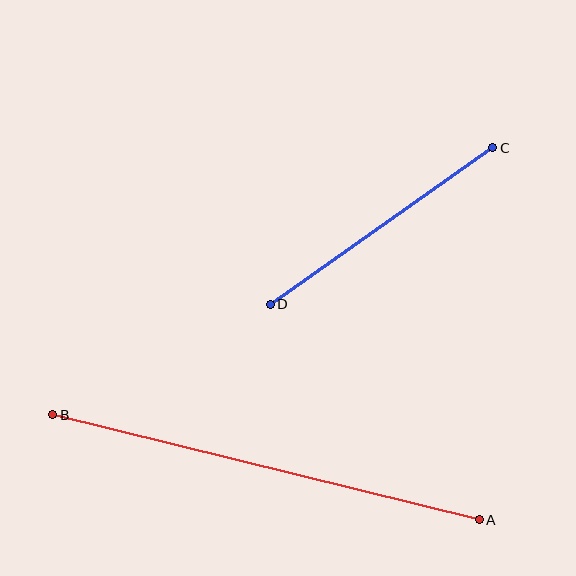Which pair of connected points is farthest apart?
Points A and B are farthest apart.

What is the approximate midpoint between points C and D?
The midpoint is at approximately (382, 226) pixels.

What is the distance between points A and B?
The distance is approximately 439 pixels.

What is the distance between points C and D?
The distance is approximately 272 pixels.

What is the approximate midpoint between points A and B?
The midpoint is at approximately (266, 467) pixels.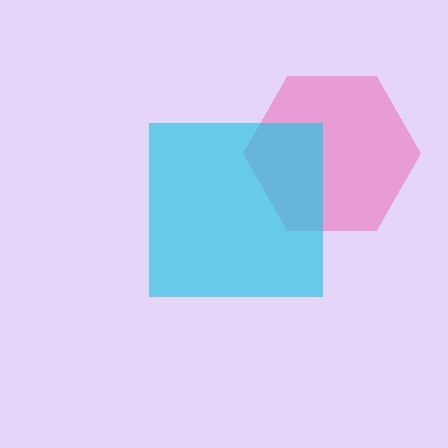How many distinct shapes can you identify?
There are 2 distinct shapes: a pink hexagon, a cyan square.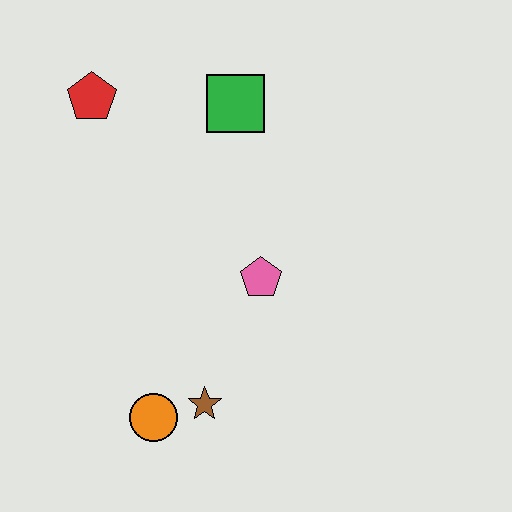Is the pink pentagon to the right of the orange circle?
Yes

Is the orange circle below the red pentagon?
Yes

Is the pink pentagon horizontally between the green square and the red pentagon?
No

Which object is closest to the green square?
The red pentagon is closest to the green square.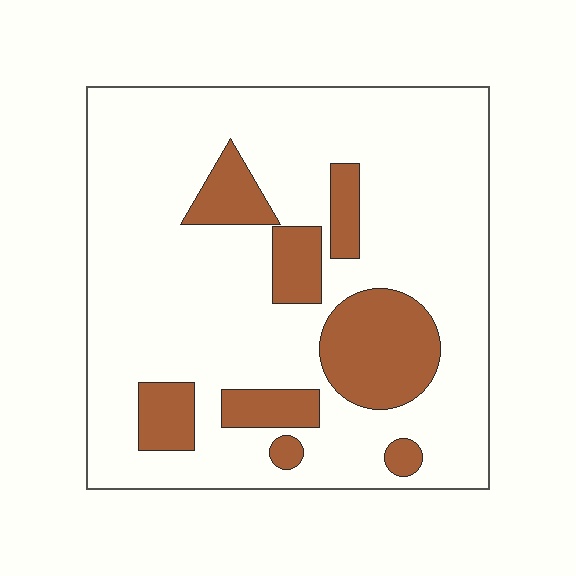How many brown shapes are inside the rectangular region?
8.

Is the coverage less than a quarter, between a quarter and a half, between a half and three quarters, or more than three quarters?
Less than a quarter.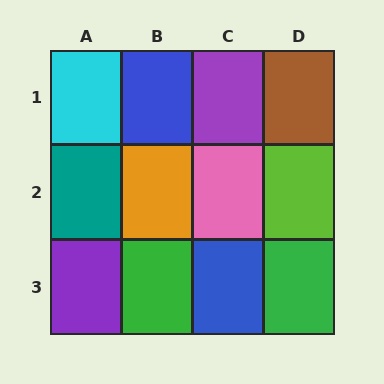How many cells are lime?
1 cell is lime.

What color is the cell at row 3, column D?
Green.